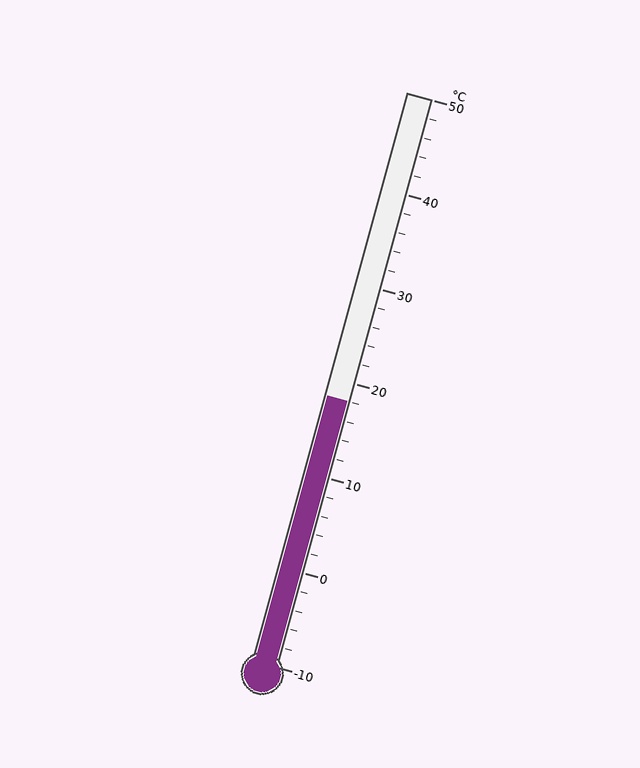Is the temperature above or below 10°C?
The temperature is above 10°C.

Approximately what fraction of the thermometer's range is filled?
The thermometer is filled to approximately 45% of its range.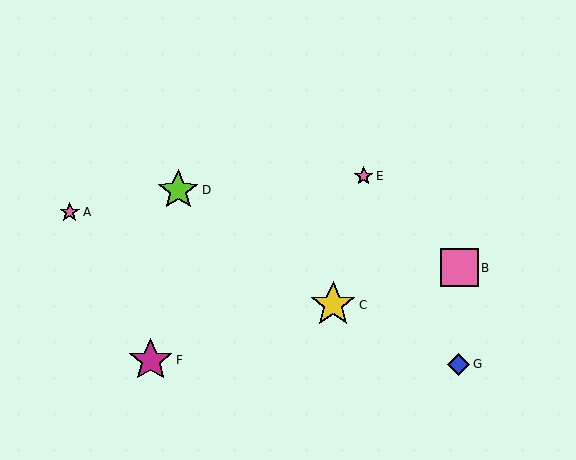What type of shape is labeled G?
Shape G is a blue diamond.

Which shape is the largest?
The yellow star (labeled C) is the largest.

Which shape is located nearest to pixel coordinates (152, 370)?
The magenta star (labeled F) at (151, 360) is nearest to that location.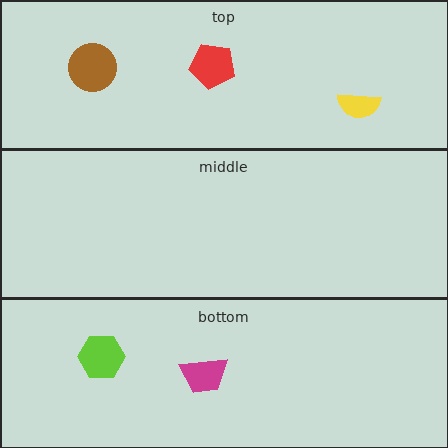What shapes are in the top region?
The red pentagon, the yellow semicircle, the brown circle.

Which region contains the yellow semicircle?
The top region.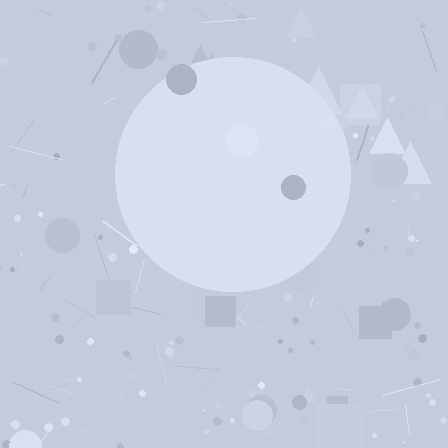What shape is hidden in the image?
A circle is hidden in the image.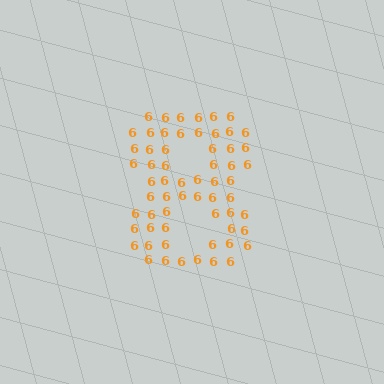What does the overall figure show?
The overall figure shows the digit 8.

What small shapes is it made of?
It is made of small digit 6's.